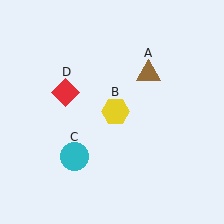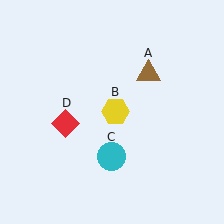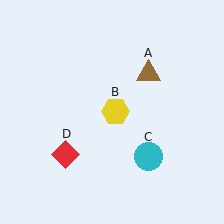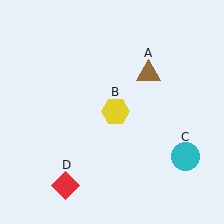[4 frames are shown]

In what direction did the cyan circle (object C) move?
The cyan circle (object C) moved right.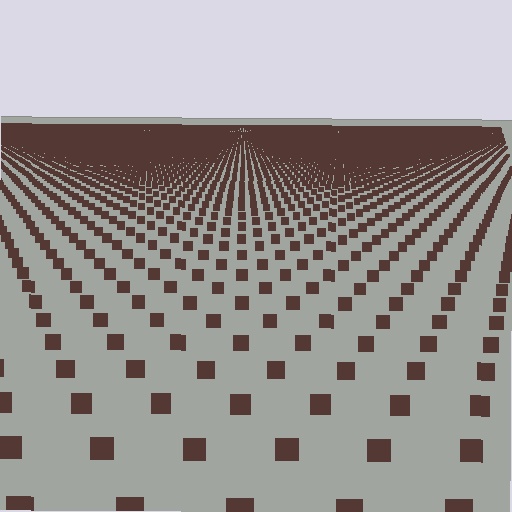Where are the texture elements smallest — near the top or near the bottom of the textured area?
Near the top.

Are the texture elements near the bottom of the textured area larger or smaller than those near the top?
Larger. Near the bottom, elements are closer to the viewer and appear at a bigger on-screen size.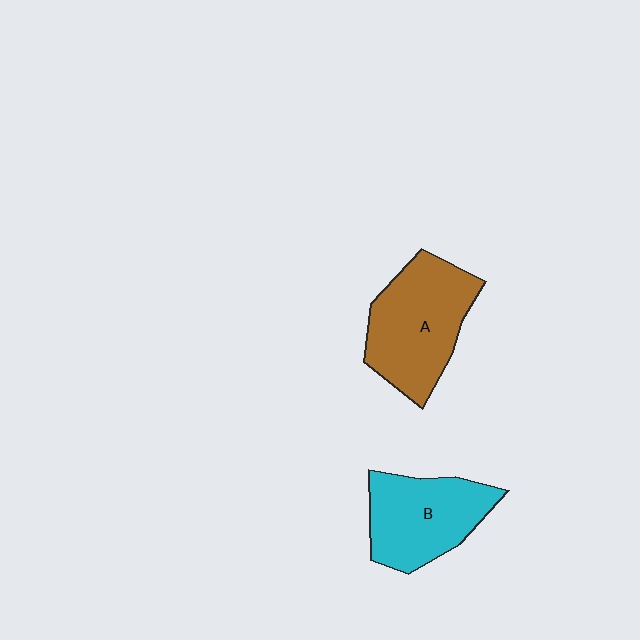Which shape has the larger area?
Shape A (brown).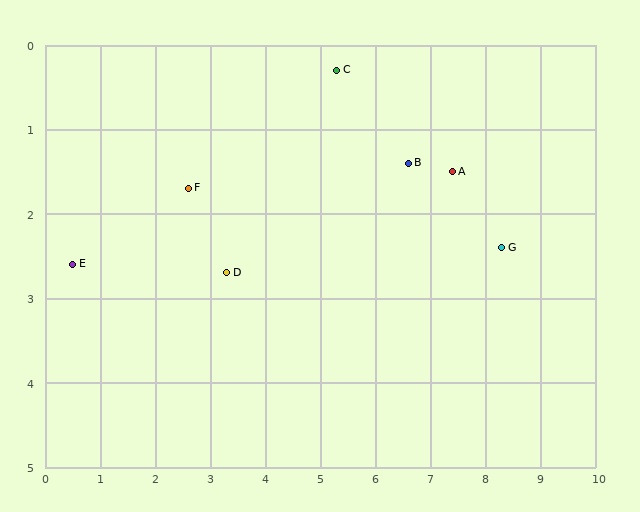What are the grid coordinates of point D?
Point D is at approximately (3.3, 2.7).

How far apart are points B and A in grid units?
Points B and A are about 0.8 grid units apart.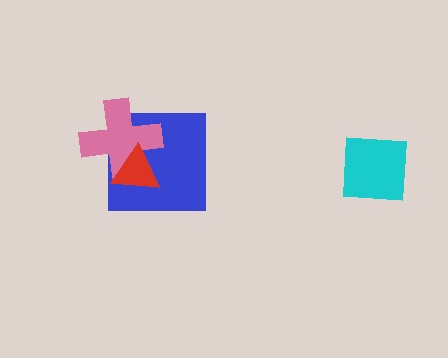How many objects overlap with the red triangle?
2 objects overlap with the red triangle.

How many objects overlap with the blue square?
2 objects overlap with the blue square.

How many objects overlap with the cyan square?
0 objects overlap with the cyan square.